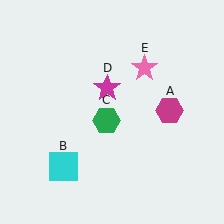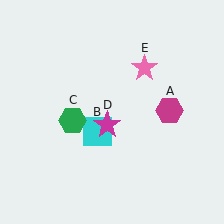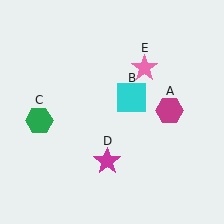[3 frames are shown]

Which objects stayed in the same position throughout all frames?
Magenta hexagon (object A) and pink star (object E) remained stationary.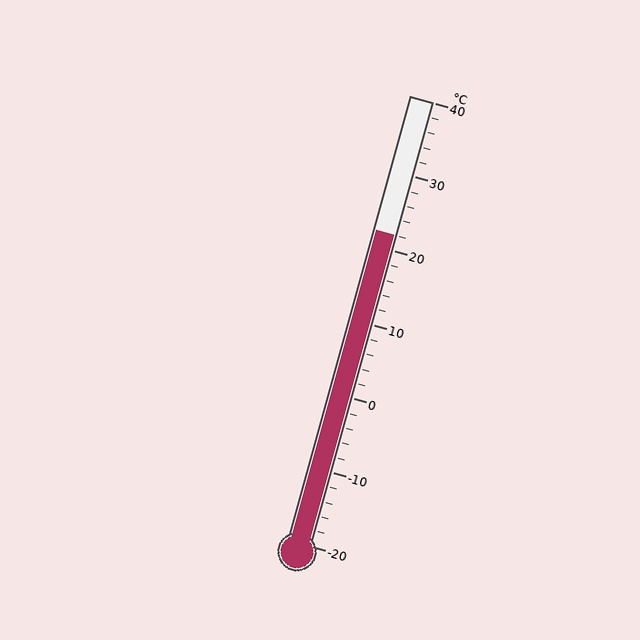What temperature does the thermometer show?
The thermometer shows approximately 22°C.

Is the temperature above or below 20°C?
The temperature is above 20°C.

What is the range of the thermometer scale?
The thermometer scale ranges from -20°C to 40°C.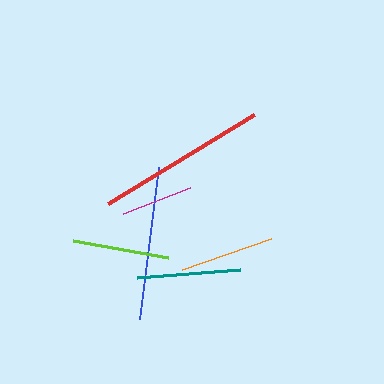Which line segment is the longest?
The red line is the longest at approximately 171 pixels.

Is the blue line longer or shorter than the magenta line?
The blue line is longer than the magenta line.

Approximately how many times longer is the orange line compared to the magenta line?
The orange line is approximately 1.3 times the length of the magenta line.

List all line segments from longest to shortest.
From longest to shortest: red, blue, teal, lime, orange, magenta.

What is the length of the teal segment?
The teal segment is approximately 104 pixels long.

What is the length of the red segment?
The red segment is approximately 171 pixels long.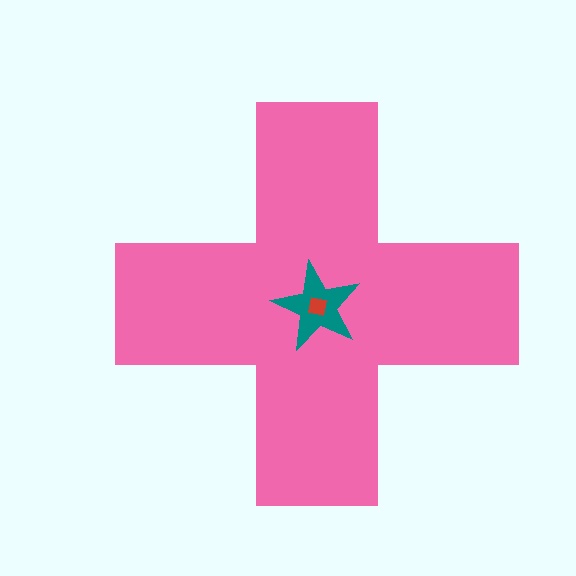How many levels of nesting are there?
3.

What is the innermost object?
The red square.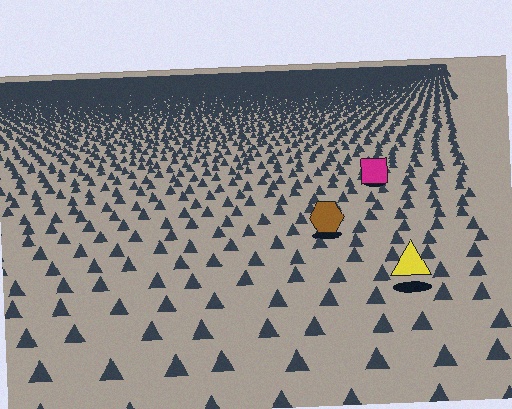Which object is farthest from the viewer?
The magenta square is farthest from the viewer. It appears smaller and the ground texture around it is denser.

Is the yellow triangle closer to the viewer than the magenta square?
Yes. The yellow triangle is closer — you can tell from the texture gradient: the ground texture is coarser near it.